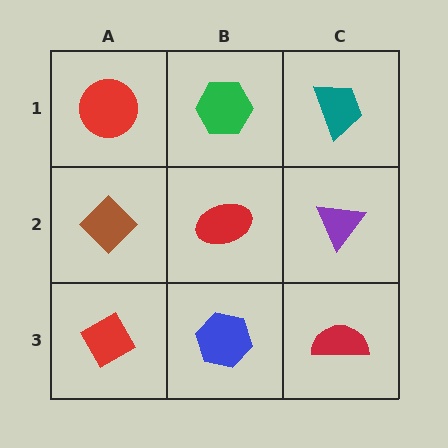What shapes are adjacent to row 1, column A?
A brown diamond (row 2, column A), a green hexagon (row 1, column B).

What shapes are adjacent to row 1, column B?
A red ellipse (row 2, column B), a red circle (row 1, column A), a teal trapezoid (row 1, column C).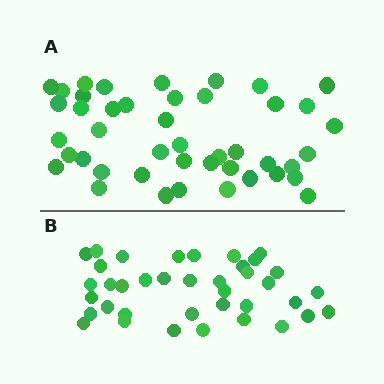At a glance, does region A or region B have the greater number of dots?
Region A (the top region) has more dots.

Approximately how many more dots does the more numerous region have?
Region A has about 6 more dots than region B.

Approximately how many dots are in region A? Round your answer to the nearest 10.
About 40 dots. (The exact count is 44, which rounds to 40.)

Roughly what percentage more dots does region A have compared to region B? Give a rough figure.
About 15% more.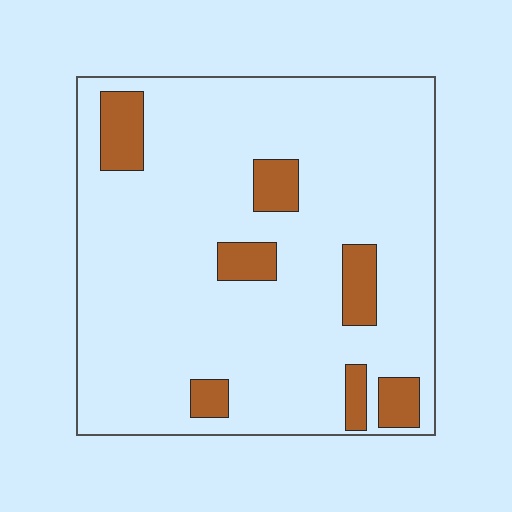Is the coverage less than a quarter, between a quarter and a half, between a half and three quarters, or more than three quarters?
Less than a quarter.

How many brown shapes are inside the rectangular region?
7.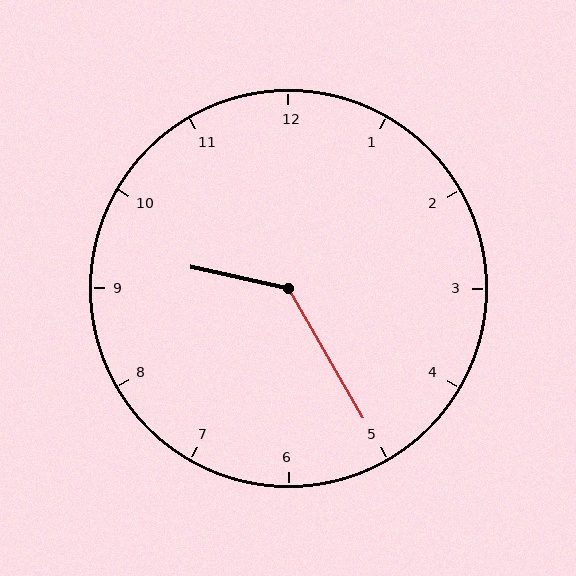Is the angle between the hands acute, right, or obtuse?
It is obtuse.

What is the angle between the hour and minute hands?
Approximately 132 degrees.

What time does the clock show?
9:25.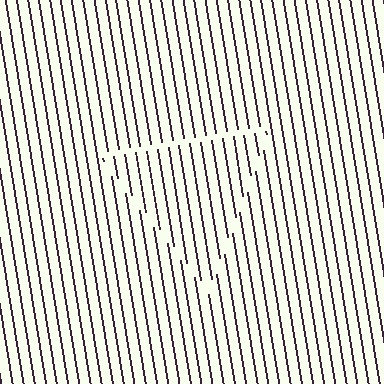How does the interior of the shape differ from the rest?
The interior of the shape contains the same grating, shifted by half a period — the contour is defined by the phase discontinuity where line-ends from the inner and outer gratings abut.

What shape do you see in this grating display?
An illusory triangle. The interior of the shape contains the same grating, shifted by half a period — the contour is defined by the phase discontinuity where line-ends from the inner and outer gratings abut.